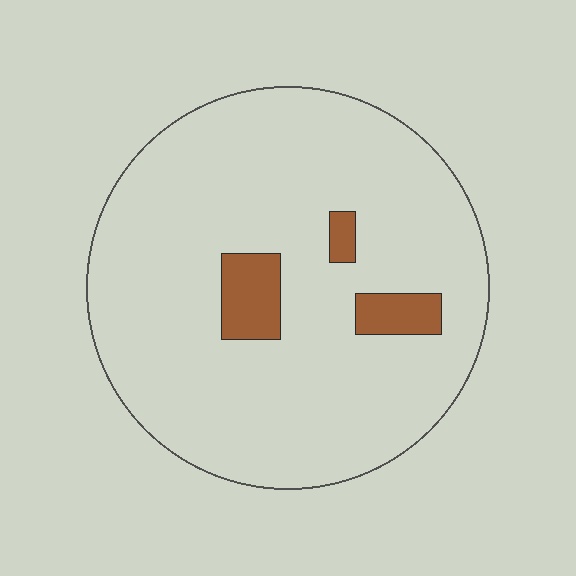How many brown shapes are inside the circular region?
3.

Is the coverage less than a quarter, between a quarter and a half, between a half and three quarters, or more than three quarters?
Less than a quarter.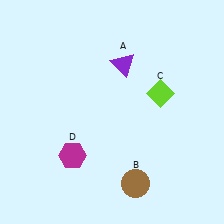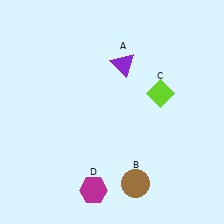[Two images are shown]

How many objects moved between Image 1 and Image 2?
1 object moved between the two images.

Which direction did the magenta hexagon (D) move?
The magenta hexagon (D) moved down.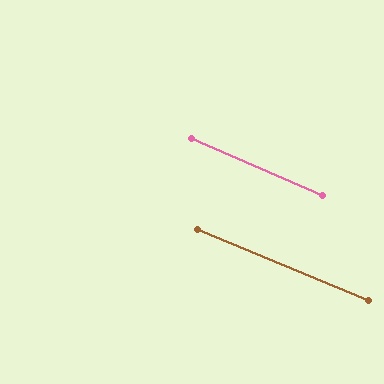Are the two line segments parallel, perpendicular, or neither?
Parallel — their directions differ by only 1.2°.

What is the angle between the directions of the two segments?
Approximately 1 degree.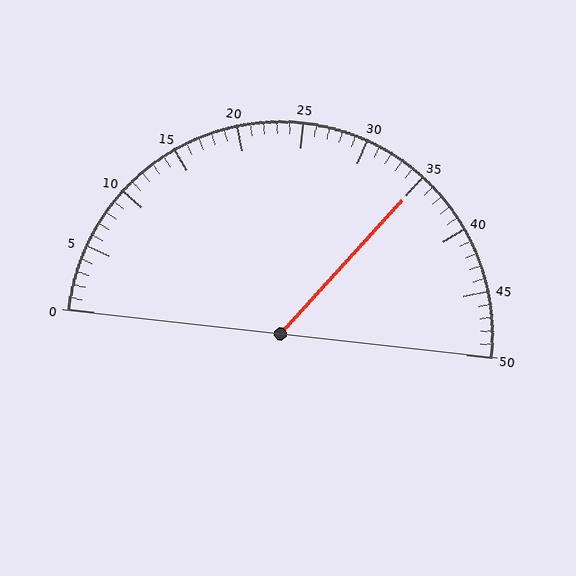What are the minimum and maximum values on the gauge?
The gauge ranges from 0 to 50.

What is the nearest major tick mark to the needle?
The nearest major tick mark is 35.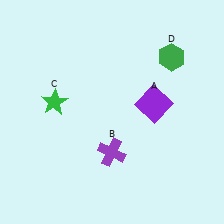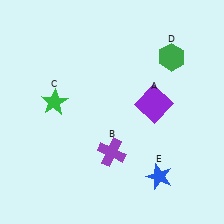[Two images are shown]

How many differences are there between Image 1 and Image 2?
There is 1 difference between the two images.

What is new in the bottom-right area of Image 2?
A blue star (E) was added in the bottom-right area of Image 2.